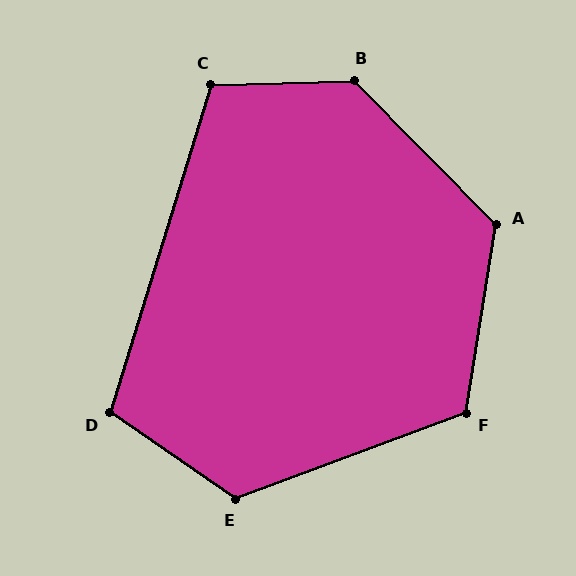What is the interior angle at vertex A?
Approximately 126 degrees (obtuse).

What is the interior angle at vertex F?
Approximately 120 degrees (obtuse).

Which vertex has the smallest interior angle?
D, at approximately 107 degrees.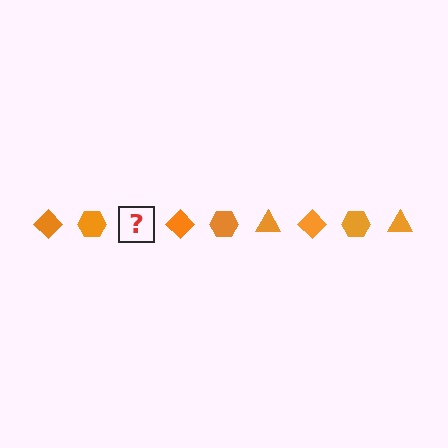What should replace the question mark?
The question mark should be replaced with an orange triangle.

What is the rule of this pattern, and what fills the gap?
The rule is that the pattern cycles through diamond, hexagon, triangle shapes in orange. The gap should be filled with an orange triangle.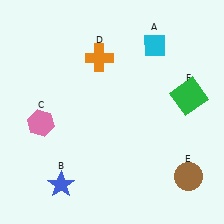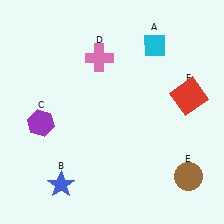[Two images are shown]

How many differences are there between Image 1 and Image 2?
There are 3 differences between the two images.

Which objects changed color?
C changed from pink to purple. D changed from orange to pink. F changed from green to red.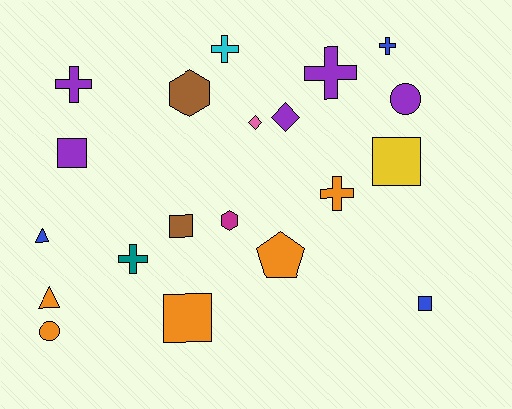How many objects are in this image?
There are 20 objects.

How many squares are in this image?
There are 5 squares.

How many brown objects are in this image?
There are 2 brown objects.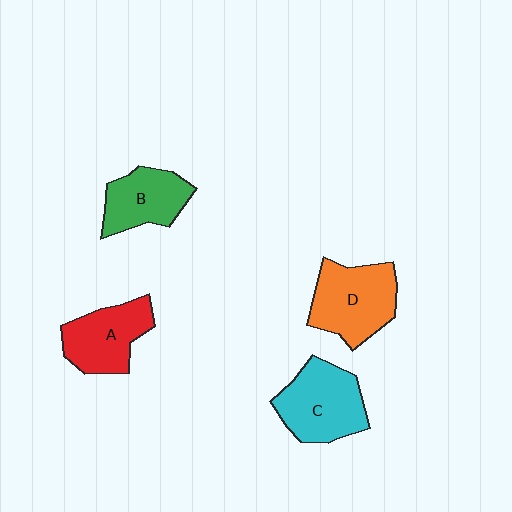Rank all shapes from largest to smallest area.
From largest to smallest: D (orange), C (cyan), A (red), B (green).